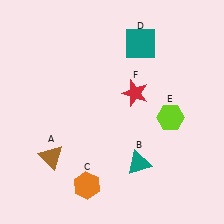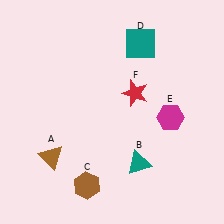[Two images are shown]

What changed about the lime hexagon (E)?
In Image 1, E is lime. In Image 2, it changed to magenta.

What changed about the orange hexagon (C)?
In Image 1, C is orange. In Image 2, it changed to brown.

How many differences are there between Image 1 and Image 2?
There are 2 differences between the two images.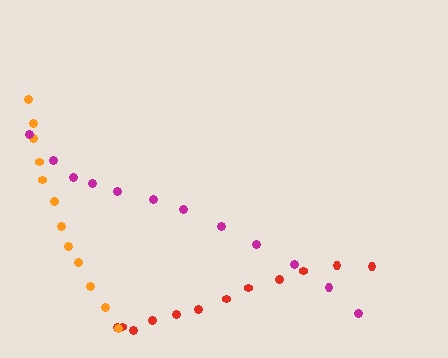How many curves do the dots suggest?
There are 3 distinct paths.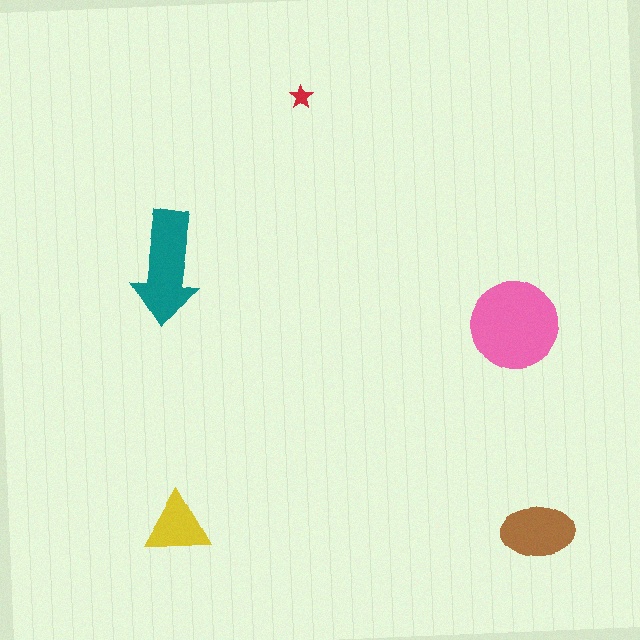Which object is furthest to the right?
The brown ellipse is rightmost.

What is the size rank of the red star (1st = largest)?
5th.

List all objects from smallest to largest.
The red star, the yellow triangle, the brown ellipse, the teal arrow, the pink circle.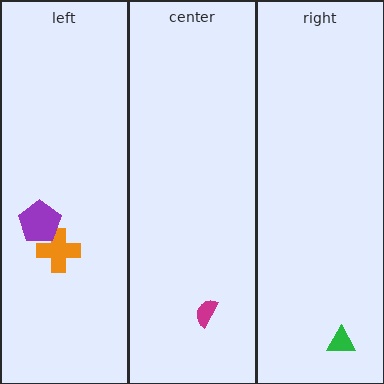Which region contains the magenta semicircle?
The center region.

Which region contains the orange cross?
The left region.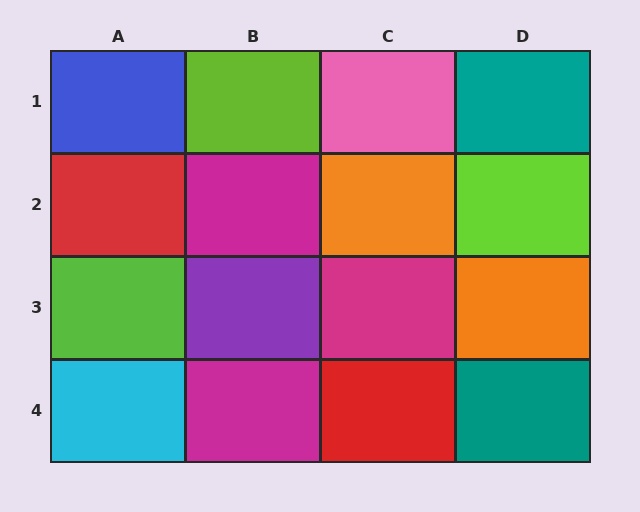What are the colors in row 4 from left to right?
Cyan, magenta, red, teal.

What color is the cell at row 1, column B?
Lime.